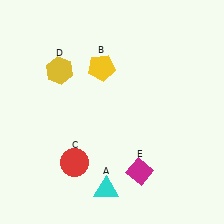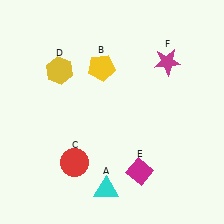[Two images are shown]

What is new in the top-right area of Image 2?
A magenta star (F) was added in the top-right area of Image 2.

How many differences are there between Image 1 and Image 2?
There is 1 difference between the two images.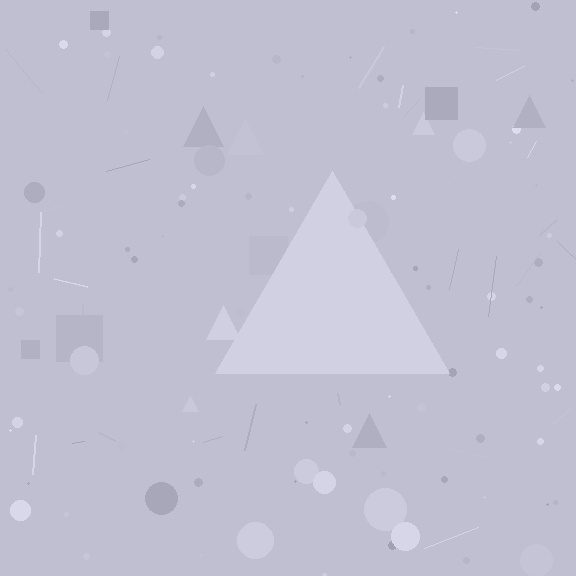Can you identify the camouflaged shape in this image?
The camouflaged shape is a triangle.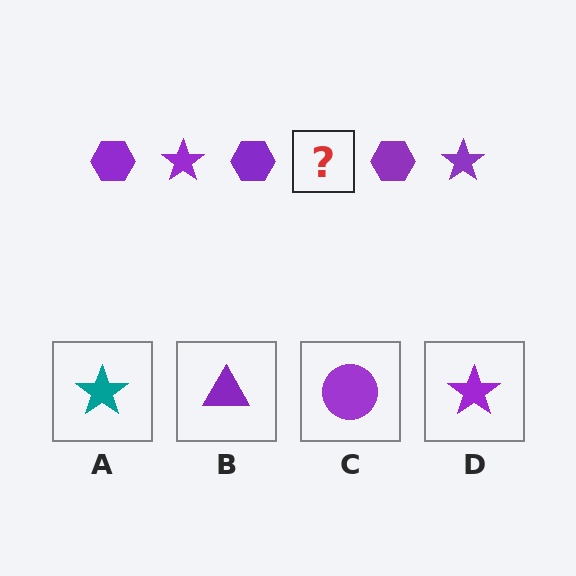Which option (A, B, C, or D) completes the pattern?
D.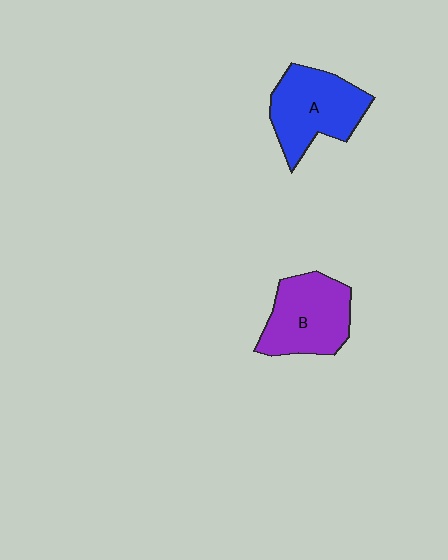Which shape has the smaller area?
Shape B (purple).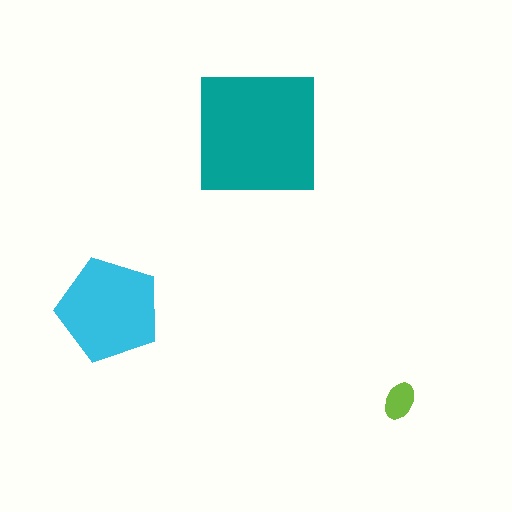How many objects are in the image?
There are 3 objects in the image.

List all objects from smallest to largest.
The lime ellipse, the cyan pentagon, the teal square.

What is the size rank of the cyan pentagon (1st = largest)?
2nd.